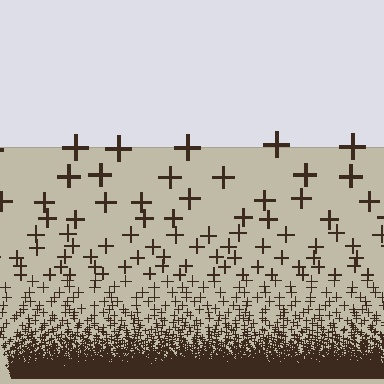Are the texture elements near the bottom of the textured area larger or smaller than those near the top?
Smaller. The gradient is inverted — elements near the bottom are smaller and denser.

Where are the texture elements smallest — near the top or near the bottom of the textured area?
Near the bottom.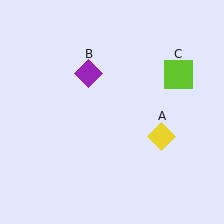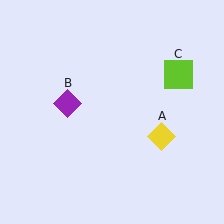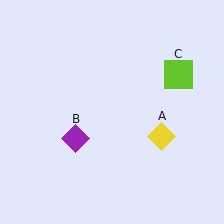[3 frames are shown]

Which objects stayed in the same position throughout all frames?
Yellow diamond (object A) and lime square (object C) remained stationary.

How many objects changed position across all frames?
1 object changed position: purple diamond (object B).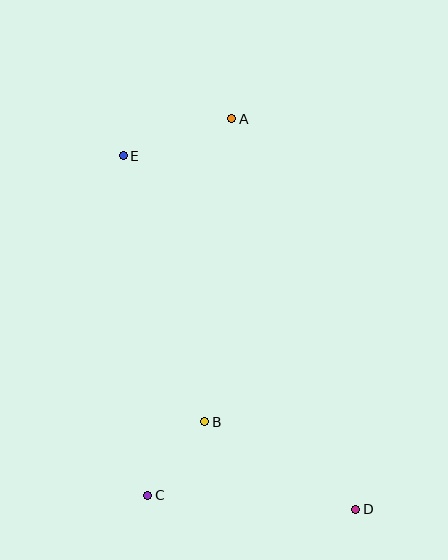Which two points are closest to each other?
Points B and C are closest to each other.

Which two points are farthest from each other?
Points D and E are farthest from each other.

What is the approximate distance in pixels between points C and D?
The distance between C and D is approximately 208 pixels.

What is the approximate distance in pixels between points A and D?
The distance between A and D is approximately 409 pixels.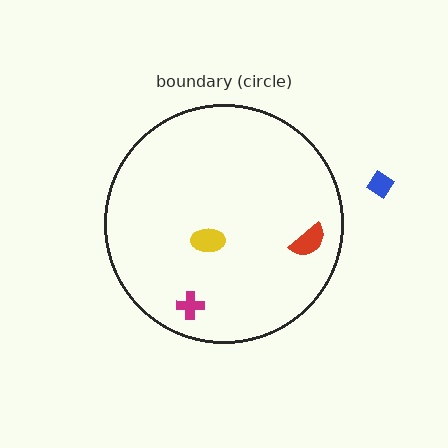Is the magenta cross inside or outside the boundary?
Inside.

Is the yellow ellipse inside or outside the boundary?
Inside.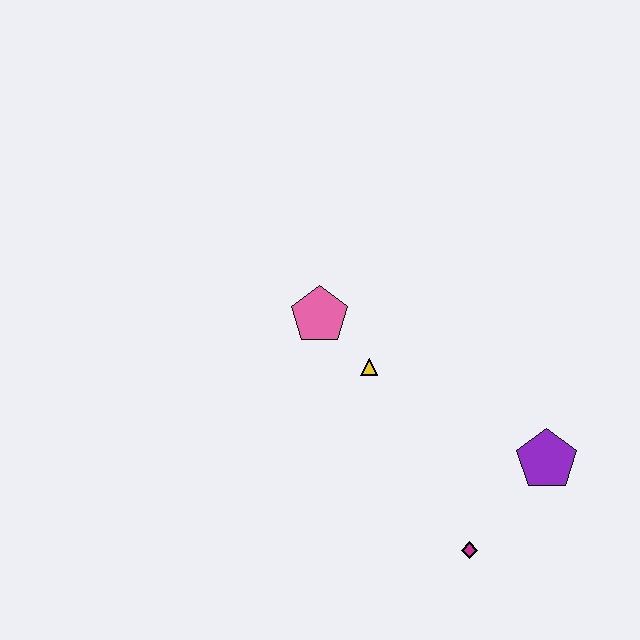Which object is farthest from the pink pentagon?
The magenta diamond is farthest from the pink pentagon.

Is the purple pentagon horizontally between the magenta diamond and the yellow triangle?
No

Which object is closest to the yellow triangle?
The pink pentagon is closest to the yellow triangle.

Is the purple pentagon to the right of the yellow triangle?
Yes